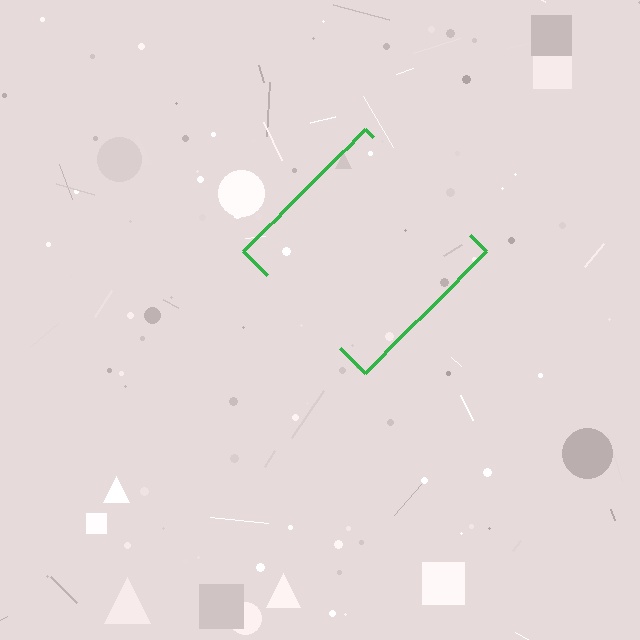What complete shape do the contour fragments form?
The contour fragments form a diamond.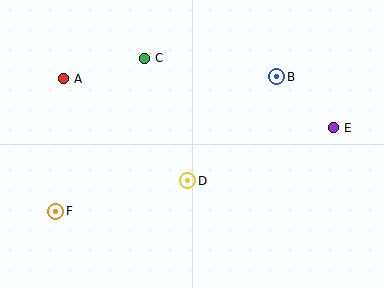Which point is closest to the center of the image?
Point D at (188, 181) is closest to the center.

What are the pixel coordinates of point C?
Point C is at (145, 58).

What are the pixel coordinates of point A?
Point A is at (64, 79).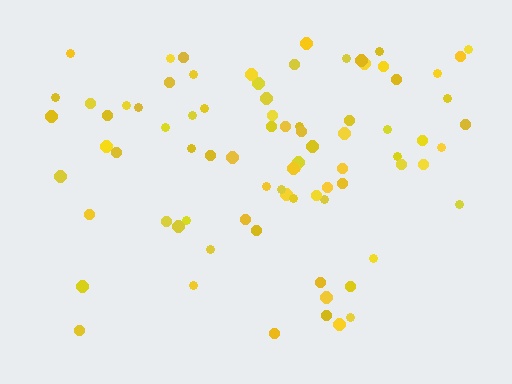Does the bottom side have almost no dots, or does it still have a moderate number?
Still a moderate number, just noticeably fewer than the top.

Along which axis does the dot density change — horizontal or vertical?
Vertical.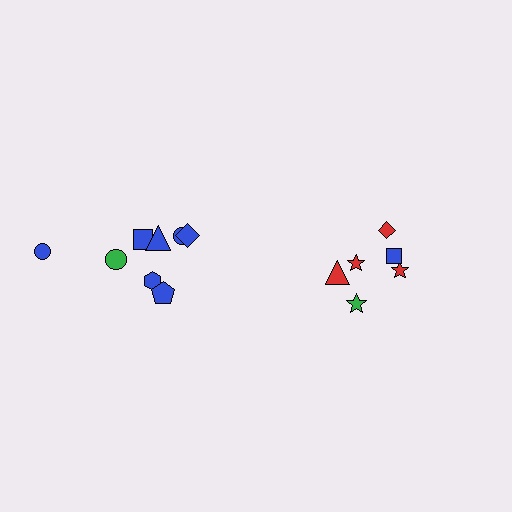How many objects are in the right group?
There are 6 objects.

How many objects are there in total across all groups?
There are 14 objects.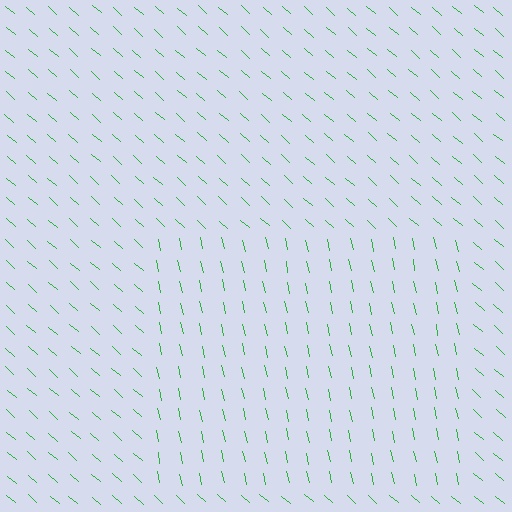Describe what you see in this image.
The image is filled with small green line segments. A rectangle region in the image has lines oriented differently from the surrounding lines, creating a visible texture boundary.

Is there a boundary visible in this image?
Yes, there is a texture boundary formed by a change in line orientation.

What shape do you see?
I see a rectangle.